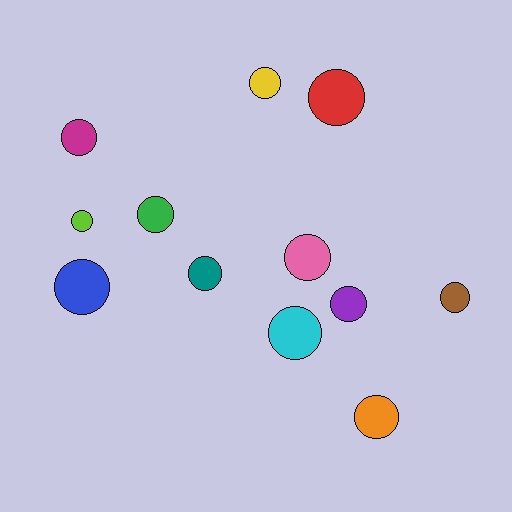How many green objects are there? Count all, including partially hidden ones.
There is 1 green object.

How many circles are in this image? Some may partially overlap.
There are 12 circles.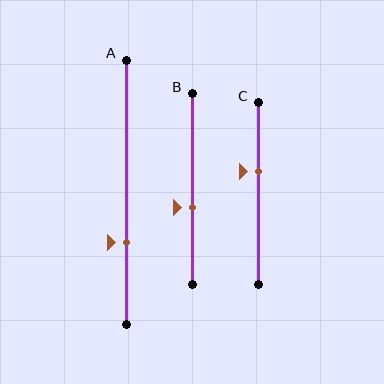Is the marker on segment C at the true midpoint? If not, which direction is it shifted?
No, the marker on segment C is shifted upward by about 12% of the segment length.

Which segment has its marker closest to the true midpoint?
Segment B has its marker closest to the true midpoint.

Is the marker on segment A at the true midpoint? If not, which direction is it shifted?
No, the marker on segment A is shifted downward by about 19% of the segment length.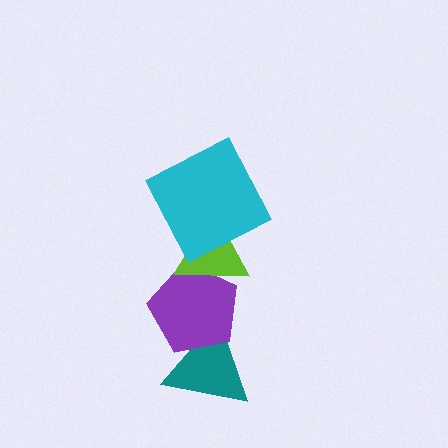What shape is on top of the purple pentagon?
The lime triangle is on top of the purple pentagon.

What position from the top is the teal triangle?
The teal triangle is 4th from the top.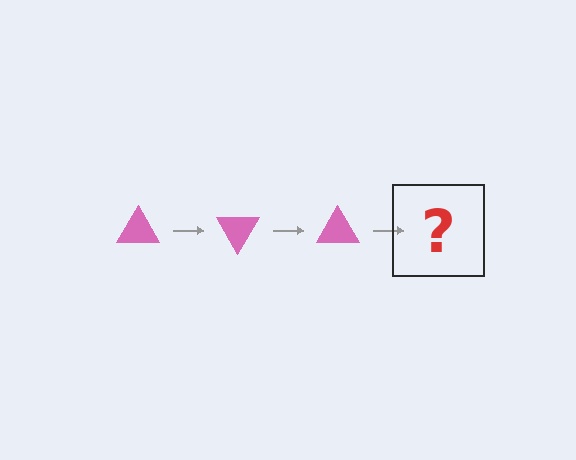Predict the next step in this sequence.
The next step is a pink triangle rotated 180 degrees.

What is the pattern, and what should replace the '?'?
The pattern is that the triangle rotates 60 degrees each step. The '?' should be a pink triangle rotated 180 degrees.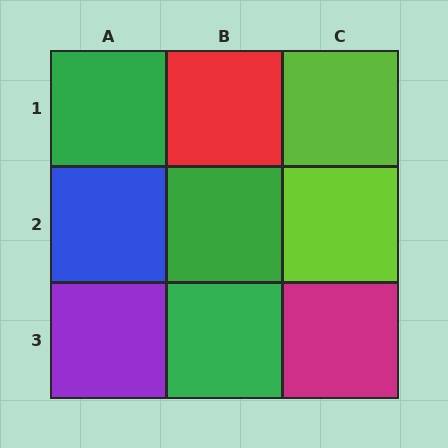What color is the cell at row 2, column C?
Lime.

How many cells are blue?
1 cell is blue.